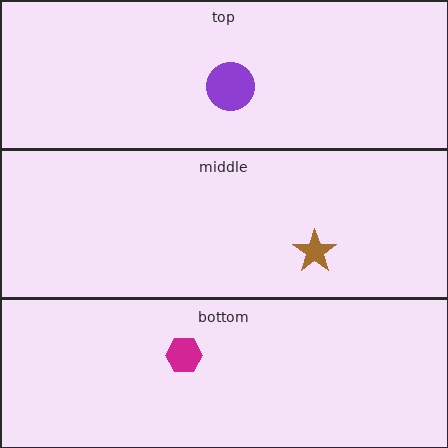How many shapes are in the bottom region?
1.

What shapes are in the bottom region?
The magenta hexagon.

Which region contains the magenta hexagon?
The bottom region.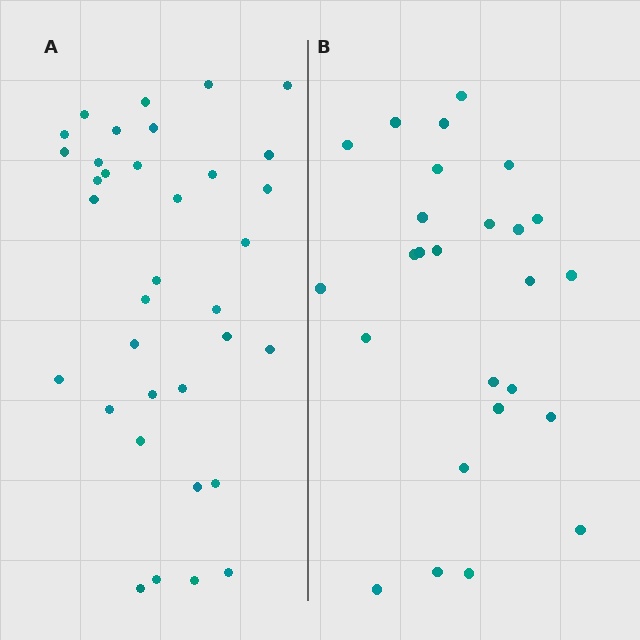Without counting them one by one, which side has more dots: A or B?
Region A (the left region) has more dots.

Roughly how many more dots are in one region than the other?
Region A has roughly 8 or so more dots than region B.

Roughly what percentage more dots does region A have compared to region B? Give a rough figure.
About 35% more.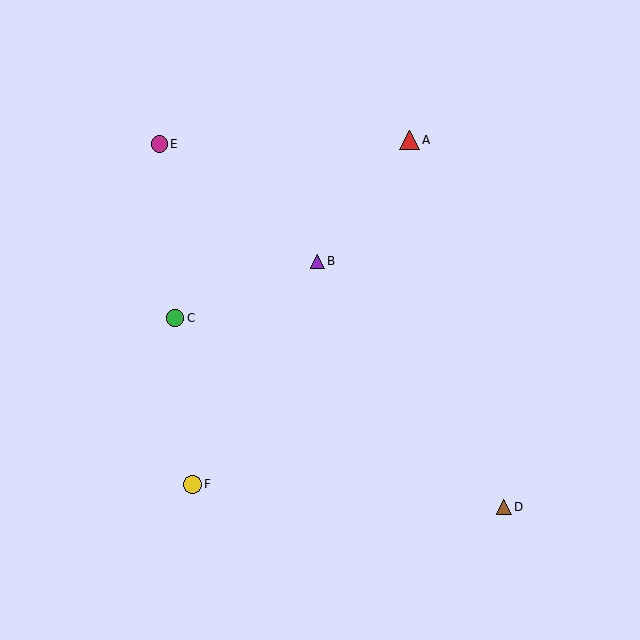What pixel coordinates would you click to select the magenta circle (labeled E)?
Click at (159, 144) to select the magenta circle E.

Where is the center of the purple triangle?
The center of the purple triangle is at (318, 261).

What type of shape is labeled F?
Shape F is a yellow circle.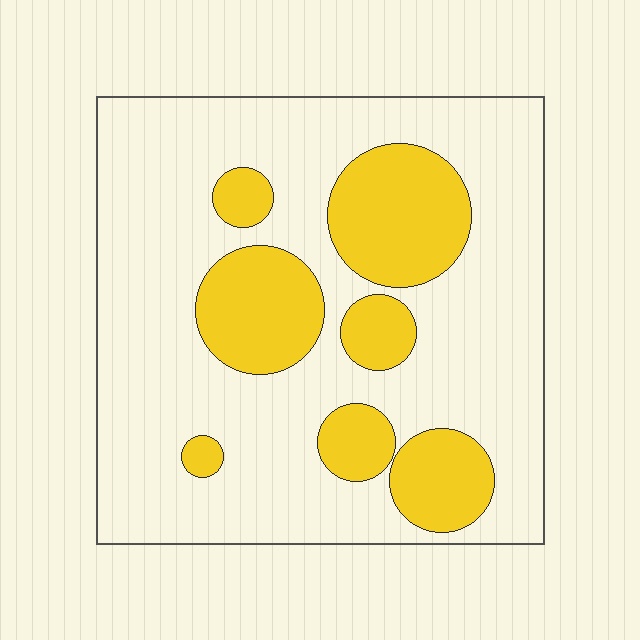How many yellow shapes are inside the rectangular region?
7.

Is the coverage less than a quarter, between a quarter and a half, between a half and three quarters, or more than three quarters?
Between a quarter and a half.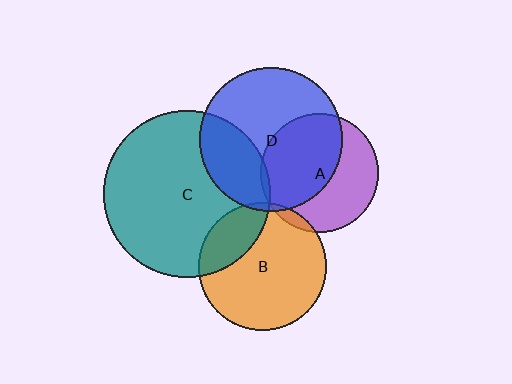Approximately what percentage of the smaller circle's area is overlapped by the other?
Approximately 55%.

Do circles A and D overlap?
Yes.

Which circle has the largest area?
Circle C (teal).